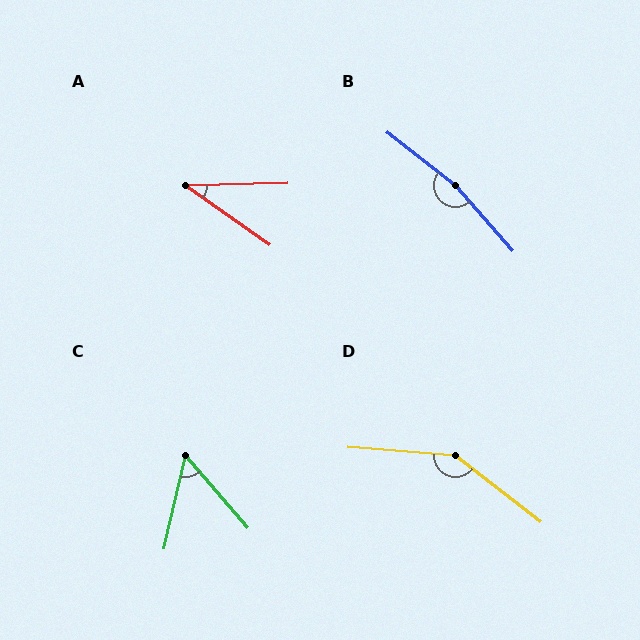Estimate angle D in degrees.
Approximately 147 degrees.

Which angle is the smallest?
A, at approximately 36 degrees.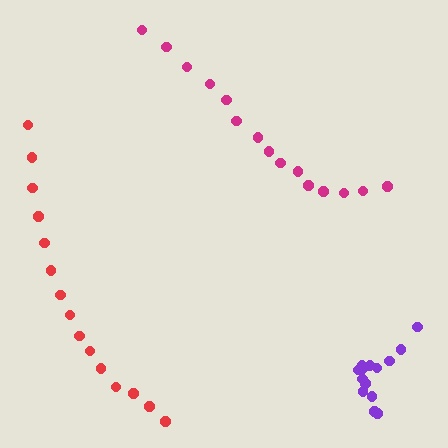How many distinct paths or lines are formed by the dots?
There are 3 distinct paths.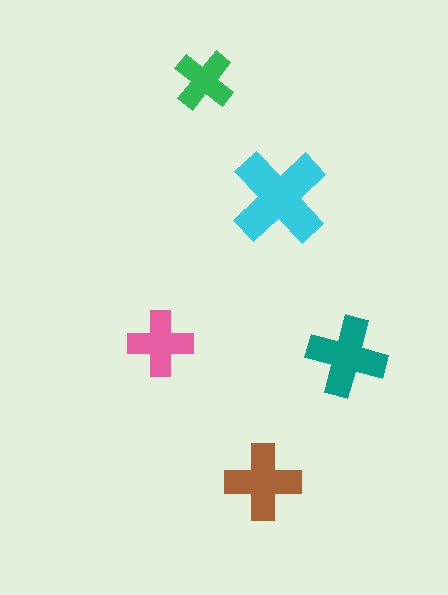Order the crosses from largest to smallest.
the cyan one, the teal one, the brown one, the pink one, the green one.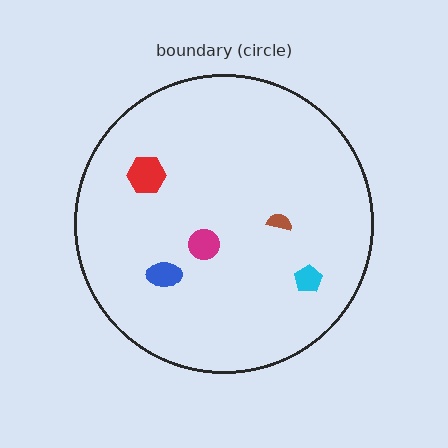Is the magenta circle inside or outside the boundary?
Inside.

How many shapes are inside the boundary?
5 inside, 0 outside.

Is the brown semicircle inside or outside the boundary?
Inside.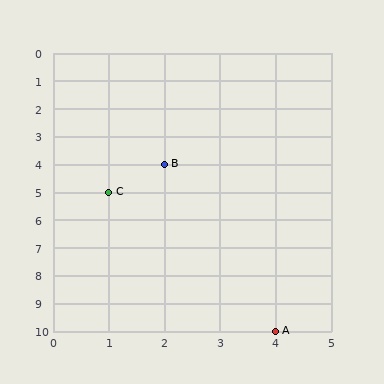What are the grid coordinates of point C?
Point C is at grid coordinates (1, 5).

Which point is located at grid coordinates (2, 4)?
Point B is at (2, 4).